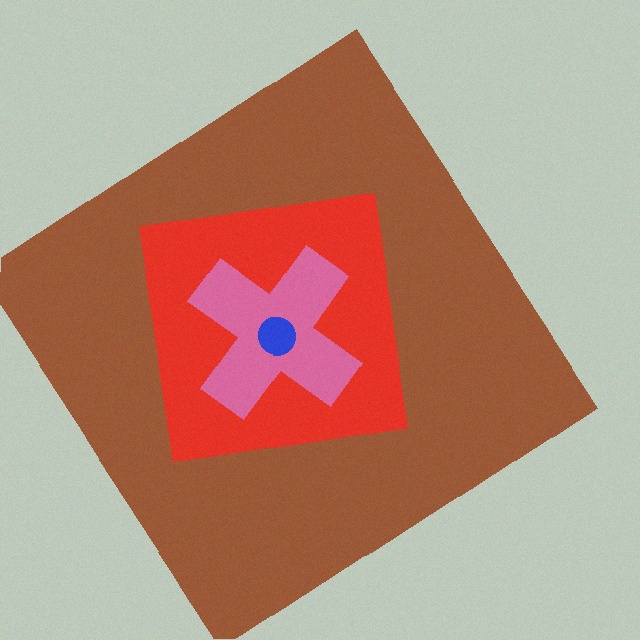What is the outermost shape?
The brown diamond.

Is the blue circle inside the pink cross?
Yes.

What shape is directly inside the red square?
The pink cross.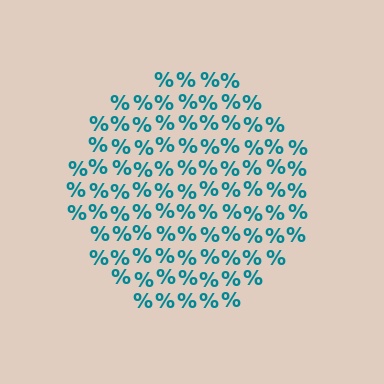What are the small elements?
The small elements are percent signs.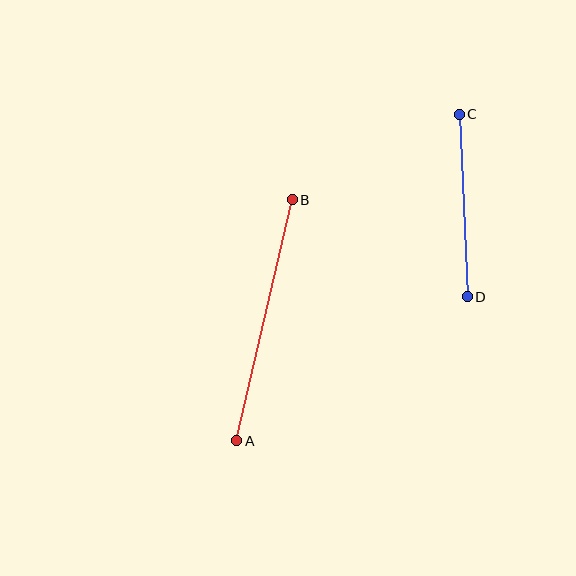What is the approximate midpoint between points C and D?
The midpoint is at approximately (463, 205) pixels.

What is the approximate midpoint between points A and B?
The midpoint is at approximately (265, 320) pixels.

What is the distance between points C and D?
The distance is approximately 183 pixels.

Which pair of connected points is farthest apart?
Points A and B are farthest apart.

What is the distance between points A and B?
The distance is approximately 247 pixels.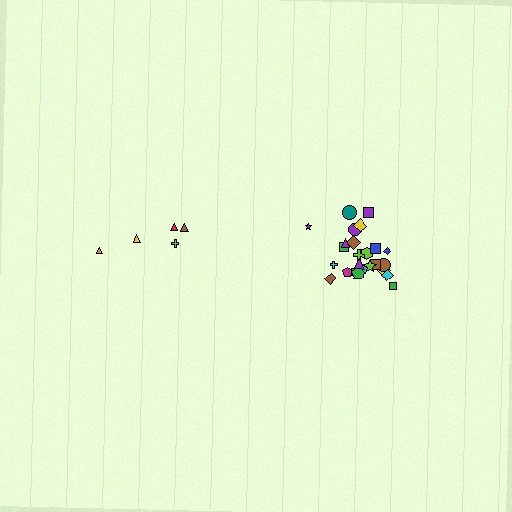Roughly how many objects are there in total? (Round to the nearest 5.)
Roughly 30 objects in total.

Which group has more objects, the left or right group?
The right group.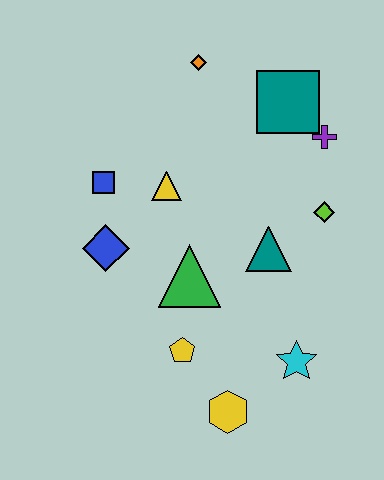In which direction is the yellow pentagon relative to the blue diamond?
The yellow pentagon is below the blue diamond.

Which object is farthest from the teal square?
The yellow hexagon is farthest from the teal square.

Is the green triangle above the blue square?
No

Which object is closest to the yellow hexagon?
The yellow pentagon is closest to the yellow hexagon.